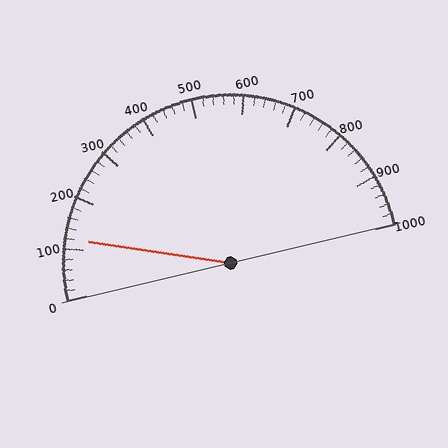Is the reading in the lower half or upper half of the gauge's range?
The reading is in the lower half of the range (0 to 1000).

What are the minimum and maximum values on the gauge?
The gauge ranges from 0 to 1000.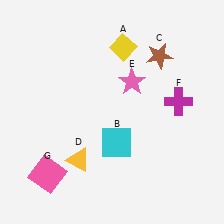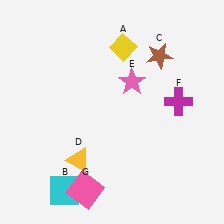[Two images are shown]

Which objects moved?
The objects that moved are: the cyan square (B), the pink square (G).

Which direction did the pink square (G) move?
The pink square (G) moved right.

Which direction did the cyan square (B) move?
The cyan square (B) moved left.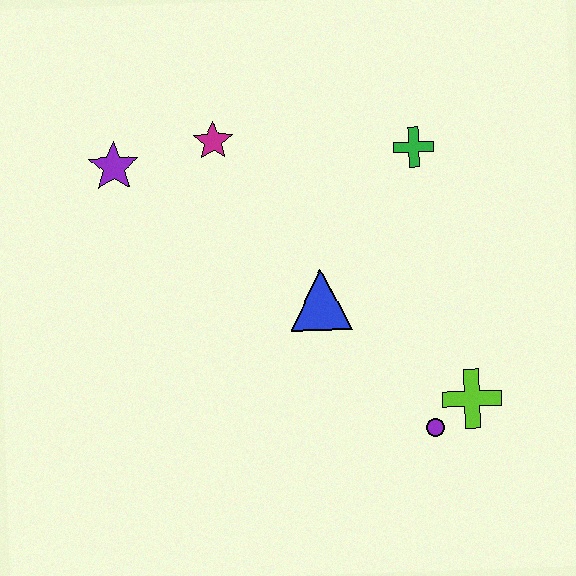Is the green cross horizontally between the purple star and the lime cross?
Yes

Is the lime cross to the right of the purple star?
Yes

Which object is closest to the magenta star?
The purple star is closest to the magenta star.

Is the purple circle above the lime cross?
No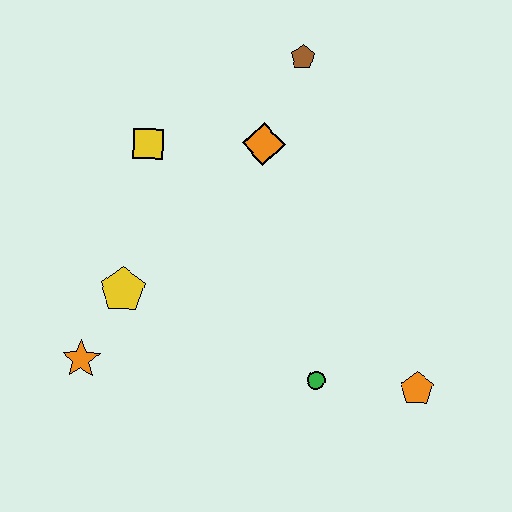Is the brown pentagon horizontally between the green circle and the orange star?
Yes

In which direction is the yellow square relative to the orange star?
The yellow square is above the orange star.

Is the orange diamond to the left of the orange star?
No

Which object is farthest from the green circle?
The brown pentagon is farthest from the green circle.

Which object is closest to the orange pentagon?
The green circle is closest to the orange pentagon.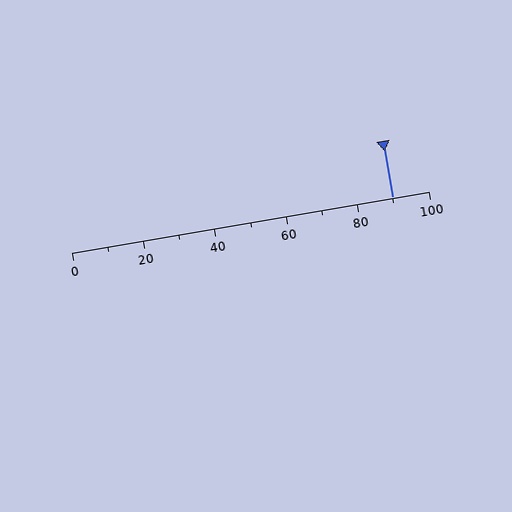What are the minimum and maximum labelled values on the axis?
The axis runs from 0 to 100.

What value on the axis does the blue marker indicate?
The marker indicates approximately 90.